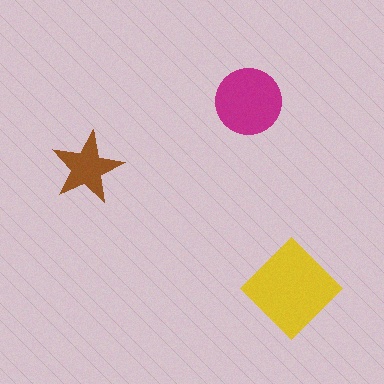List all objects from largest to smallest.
The yellow diamond, the magenta circle, the brown star.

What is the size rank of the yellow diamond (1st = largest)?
1st.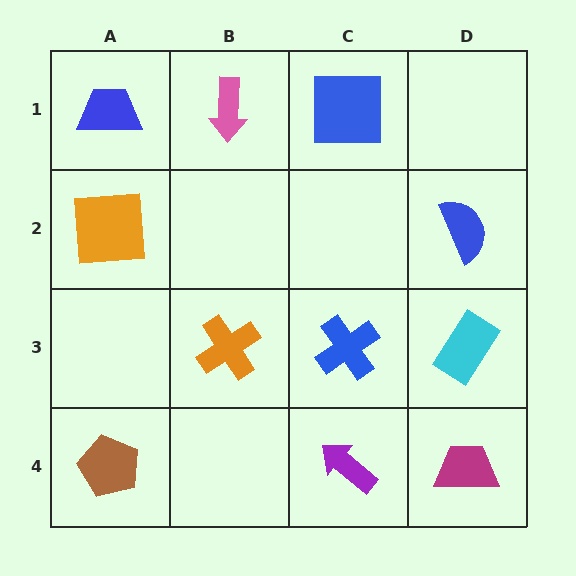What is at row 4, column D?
A magenta trapezoid.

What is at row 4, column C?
A purple arrow.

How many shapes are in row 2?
2 shapes.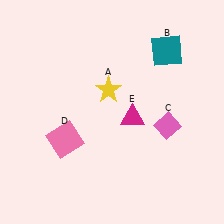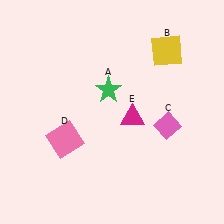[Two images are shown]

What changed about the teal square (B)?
In Image 1, B is teal. In Image 2, it changed to yellow.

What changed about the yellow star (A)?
In Image 1, A is yellow. In Image 2, it changed to green.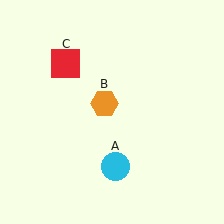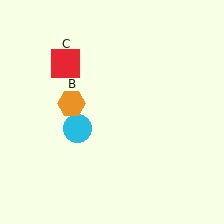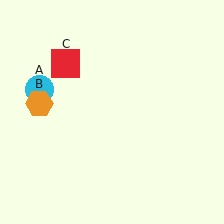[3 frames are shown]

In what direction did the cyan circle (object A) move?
The cyan circle (object A) moved up and to the left.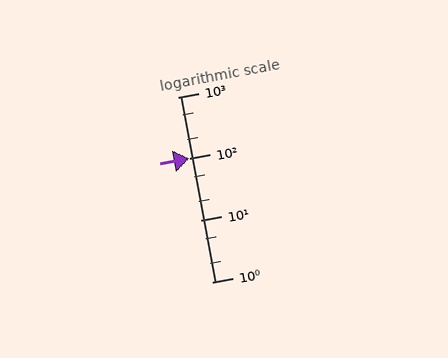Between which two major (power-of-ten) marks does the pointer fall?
The pointer is between 100 and 1000.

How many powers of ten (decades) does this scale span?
The scale spans 3 decades, from 1 to 1000.